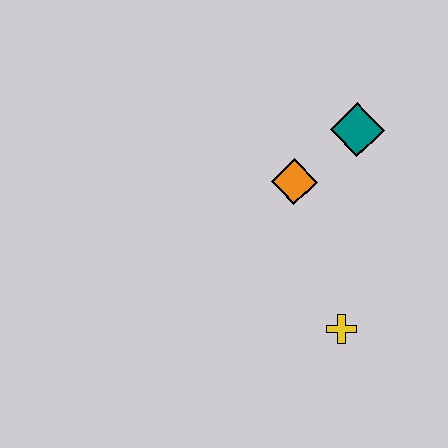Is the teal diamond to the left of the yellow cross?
No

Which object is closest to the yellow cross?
The orange diamond is closest to the yellow cross.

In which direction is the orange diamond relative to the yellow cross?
The orange diamond is above the yellow cross.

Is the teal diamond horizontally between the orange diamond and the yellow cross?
No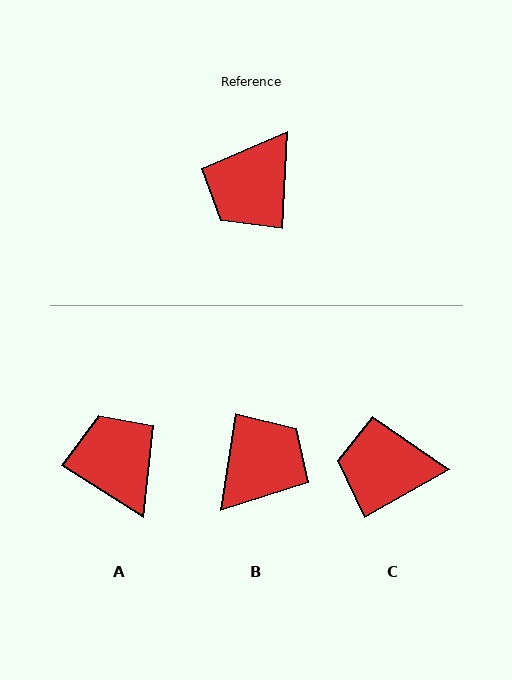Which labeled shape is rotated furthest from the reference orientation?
B, about 174 degrees away.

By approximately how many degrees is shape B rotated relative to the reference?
Approximately 174 degrees counter-clockwise.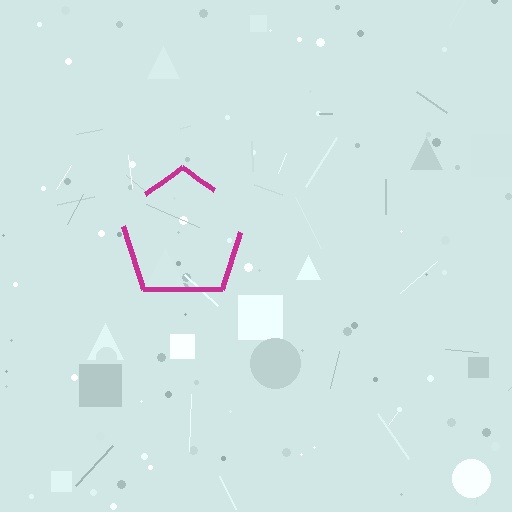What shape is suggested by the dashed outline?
The dashed outline suggests a pentagon.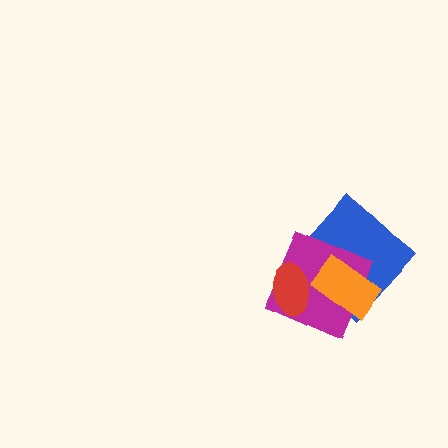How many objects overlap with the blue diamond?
2 objects overlap with the blue diamond.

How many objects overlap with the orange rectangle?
2 objects overlap with the orange rectangle.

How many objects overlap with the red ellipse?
1 object overlaps with the red ellipse.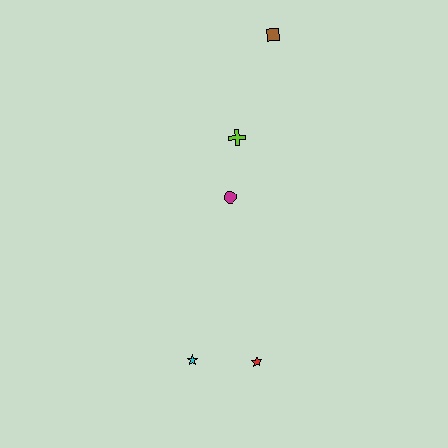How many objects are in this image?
There are 5 objects.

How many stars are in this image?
There are 2 stars.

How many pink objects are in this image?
There are no pink objects.